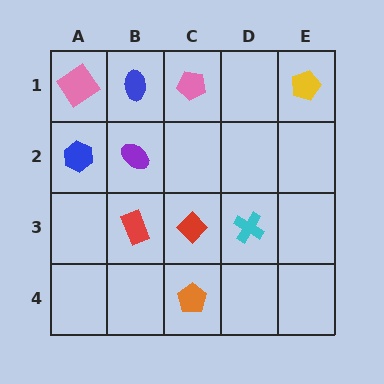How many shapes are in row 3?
3 shapes.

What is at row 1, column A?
A pink diamond.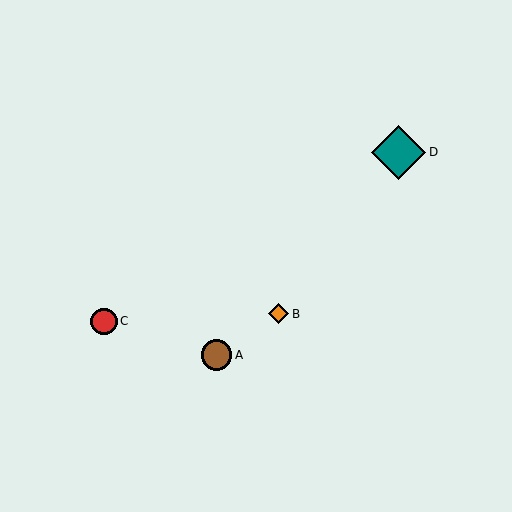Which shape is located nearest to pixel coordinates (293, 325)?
The orange diamond (labeled B) at (279, 314) is nearest to that location.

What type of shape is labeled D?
Shape D is a teal diamond.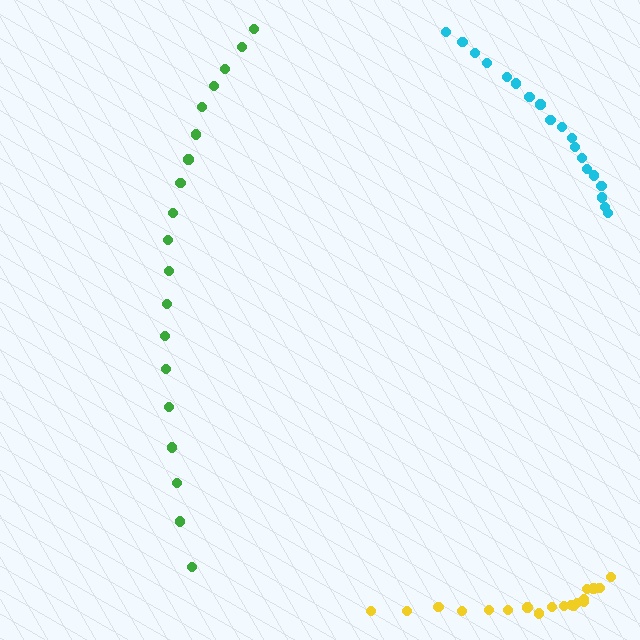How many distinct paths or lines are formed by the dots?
There are 3 distinct paths.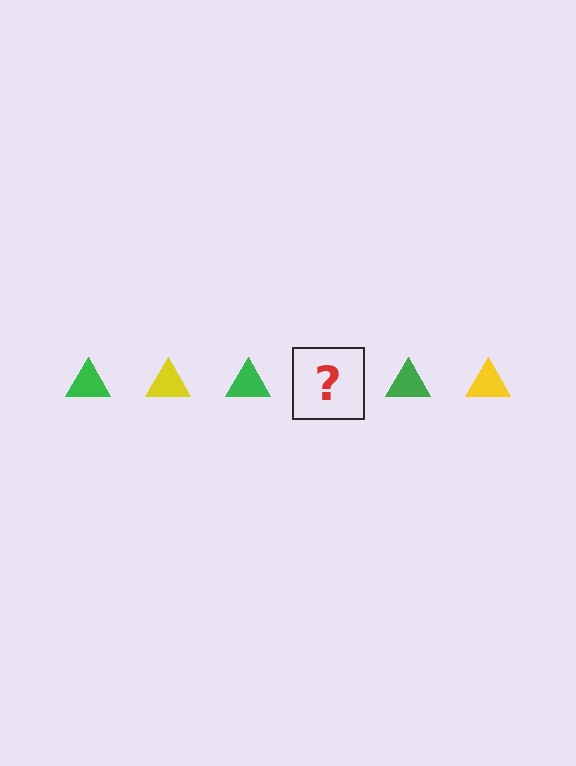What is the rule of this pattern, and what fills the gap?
The rule is that the pattern cycles through green, yellow triangles. The gap should be filled with a yellow triangle.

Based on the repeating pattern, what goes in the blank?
The blank should be a yellow triangle.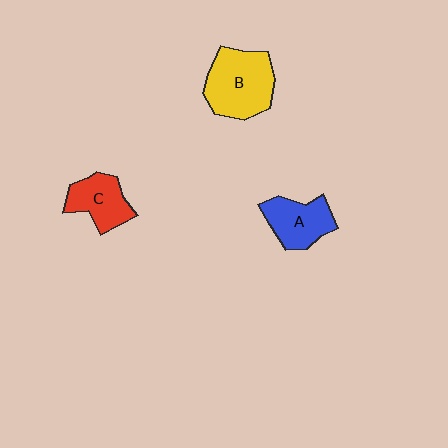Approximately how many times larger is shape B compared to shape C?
Approximately 1.5 times.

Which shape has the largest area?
Shape B (yellow).